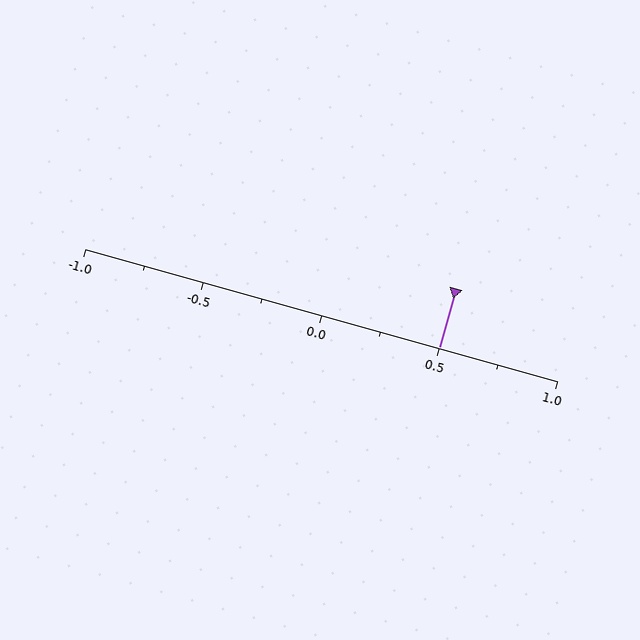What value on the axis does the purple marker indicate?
The marker indicates approximately 0.5.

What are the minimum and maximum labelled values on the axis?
The axis runs from -1.0 to 1.0.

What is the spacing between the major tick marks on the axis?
The major ticks are spaced 0.5 apart.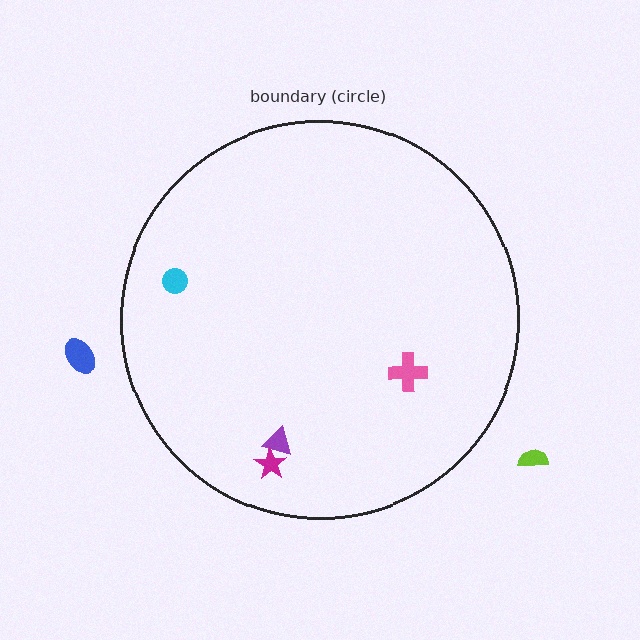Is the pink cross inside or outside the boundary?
Inside.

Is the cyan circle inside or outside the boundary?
Inside.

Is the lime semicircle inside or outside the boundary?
Outside.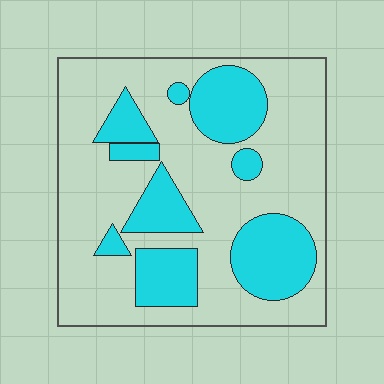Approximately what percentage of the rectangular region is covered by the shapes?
Approximately 30%.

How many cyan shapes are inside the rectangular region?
9.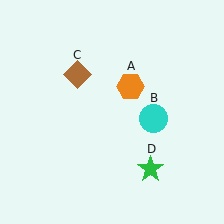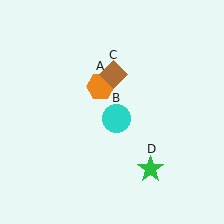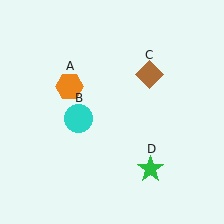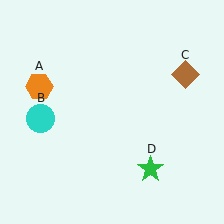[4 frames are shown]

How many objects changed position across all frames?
3 objects changed position: orange hexagon (object A), cyan circle (object B), brown diamond (object C).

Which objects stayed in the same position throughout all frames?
Green star (object D) remained stationary.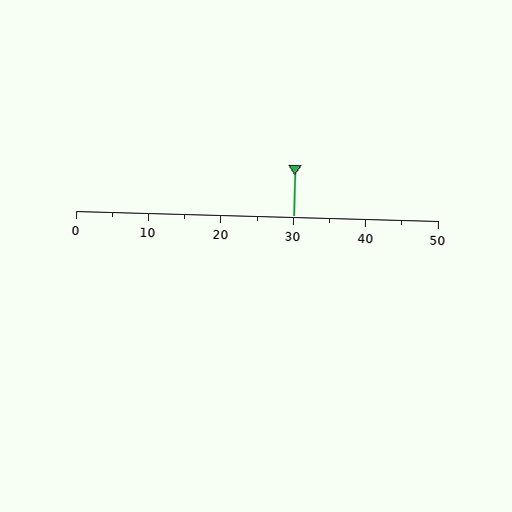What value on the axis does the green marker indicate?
The marker indicates approximately 30.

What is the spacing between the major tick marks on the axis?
The major ticks are spaced 10 apart.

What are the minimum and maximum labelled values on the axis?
The axis runs from 0 to 50.